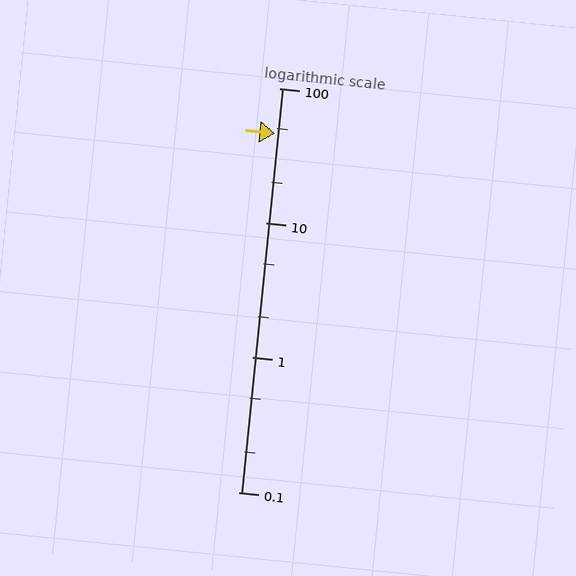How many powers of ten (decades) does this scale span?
The scale spans 3 decades, from 0.1 to 100.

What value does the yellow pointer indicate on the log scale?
The pointer indicates approximately 46.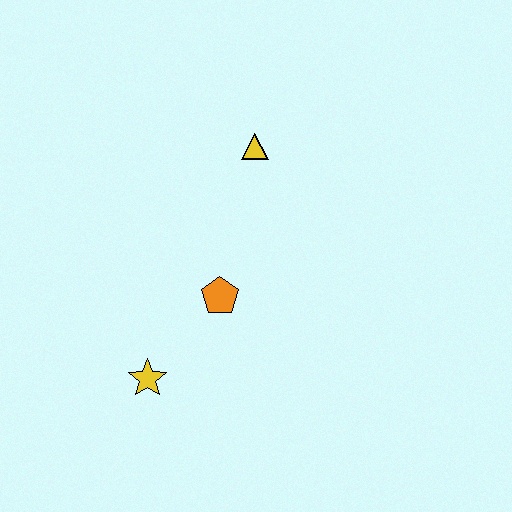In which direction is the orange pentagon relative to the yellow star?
The orange pentagon is above the yellow star.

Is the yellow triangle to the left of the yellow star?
No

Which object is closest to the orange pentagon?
The yellow star is closest to the orange pentagon.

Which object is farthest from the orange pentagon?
The yellow triangle is farthest from the orange pentagon.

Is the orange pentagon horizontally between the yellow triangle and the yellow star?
Yes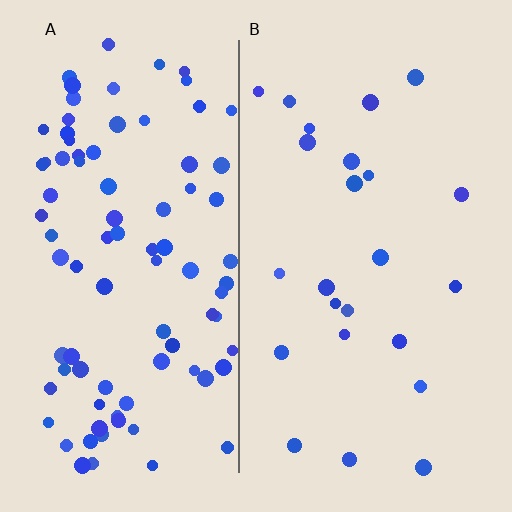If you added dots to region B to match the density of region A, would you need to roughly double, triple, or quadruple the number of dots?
Approximately quadruple.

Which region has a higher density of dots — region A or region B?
A (the left).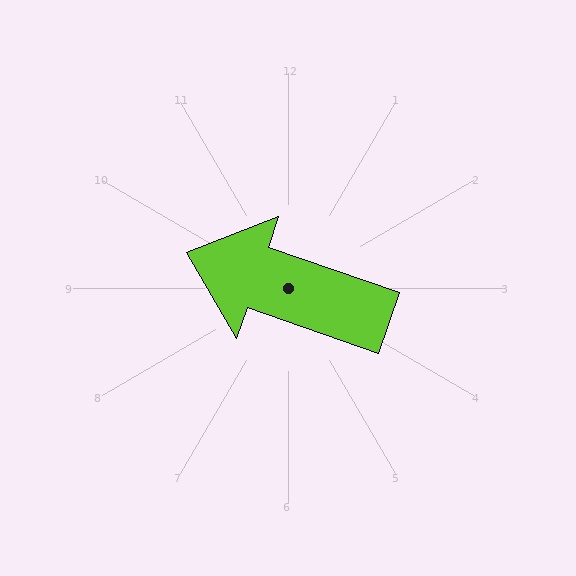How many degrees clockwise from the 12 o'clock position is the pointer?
Approximately 289 degrees.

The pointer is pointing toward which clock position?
Roughly 10 o'clock.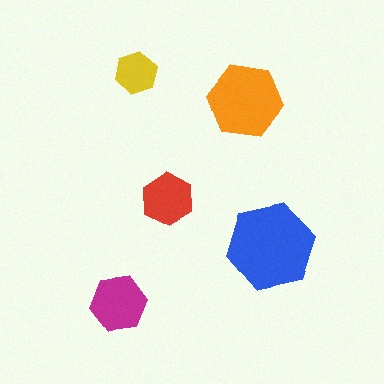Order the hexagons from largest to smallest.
the blue one, the orange one, the magenta one, the red one, the yellow one.